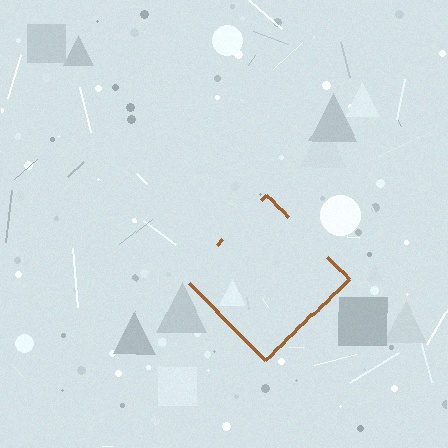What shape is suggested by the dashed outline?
The dashed outline suggests a diamond.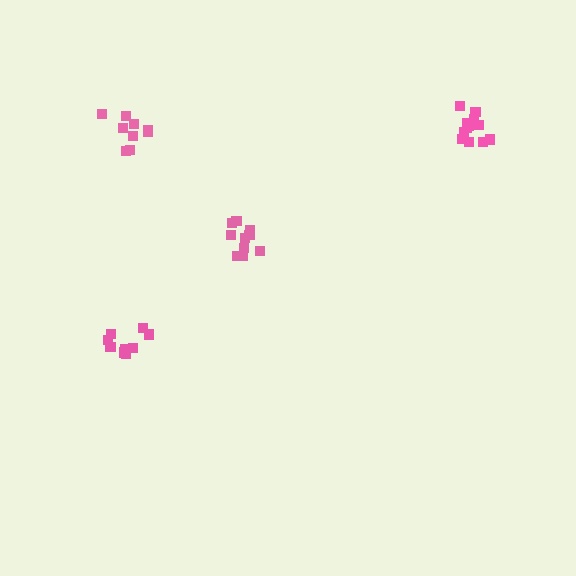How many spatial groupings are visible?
There are 4 spatial groupings.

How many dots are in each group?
Group 1: 9 dots, Group 2: 12 dots, Group 3: 11 dots, Group 4: 9 dots (41 total).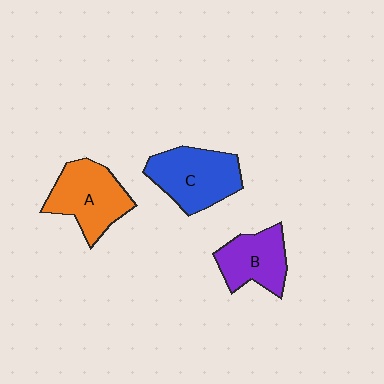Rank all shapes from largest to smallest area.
From largest to smallest: C (blue), A (orange), B (purple).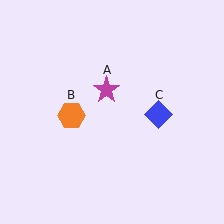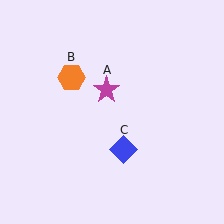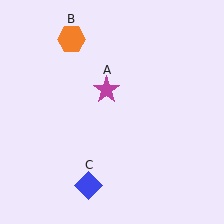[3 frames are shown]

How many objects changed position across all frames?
2 objects changed position: orange hexagon (object B), blue diamond (object C).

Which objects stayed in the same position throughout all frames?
Magenta star (object A) remained stationary.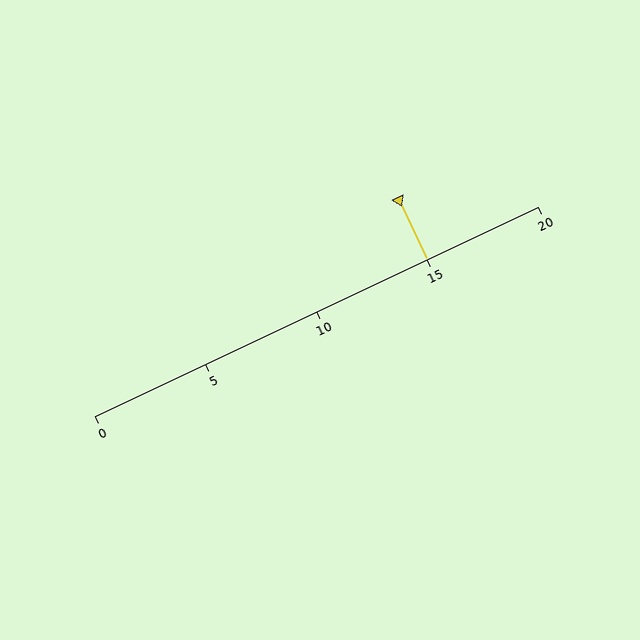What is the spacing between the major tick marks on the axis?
The major ticks are spaced 5 apart.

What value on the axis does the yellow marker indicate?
The marker indicates approximately 15.